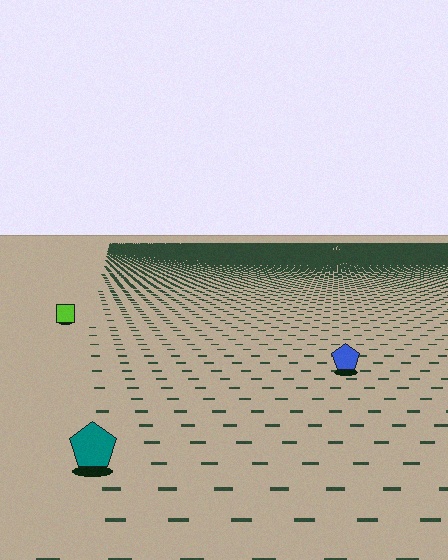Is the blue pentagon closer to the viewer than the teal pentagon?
No. The teal pentagon is closer — you can tell from the texture gradient: the ground texture is coarser near it.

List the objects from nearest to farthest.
From nearest to farthest: the teal pentagon, the blue pentagon, the lime square.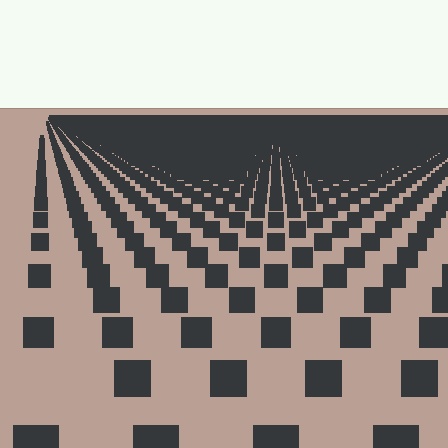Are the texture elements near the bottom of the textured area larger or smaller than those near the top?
Larger. Near the bottom, elements are closer to the viewer and appear at a bigger on-screen size.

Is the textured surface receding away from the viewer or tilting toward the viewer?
The surface is receding away from the viewer. Texture elements get smaller and denser toward the top.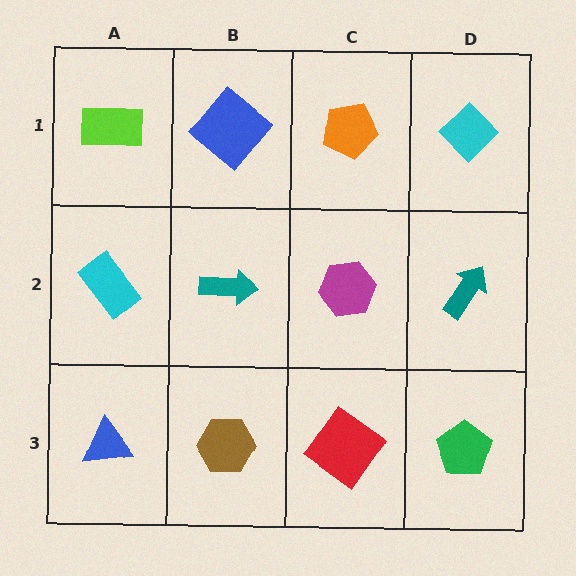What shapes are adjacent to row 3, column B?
A teal arrow (row 2, column B), a blue triangle (row 3, column A), a red diamond (row 3, column C).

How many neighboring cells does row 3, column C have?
3.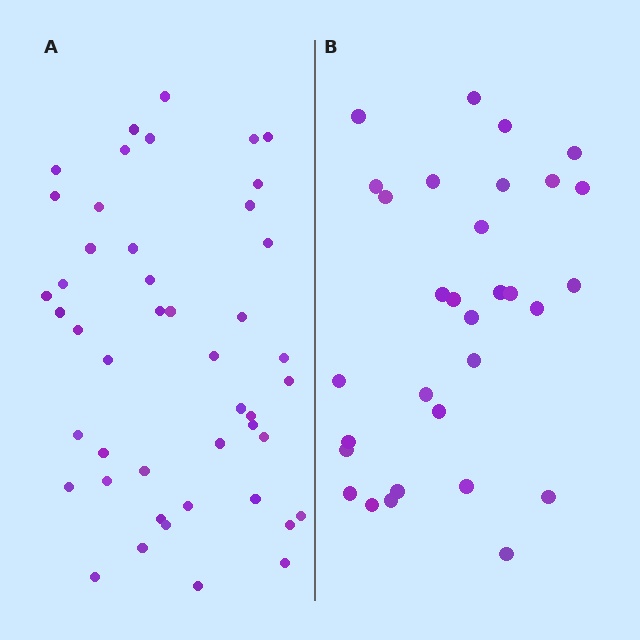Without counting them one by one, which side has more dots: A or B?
Region A (the left region) has more dots.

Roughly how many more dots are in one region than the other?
Region A has approximately 15 more dots than region B.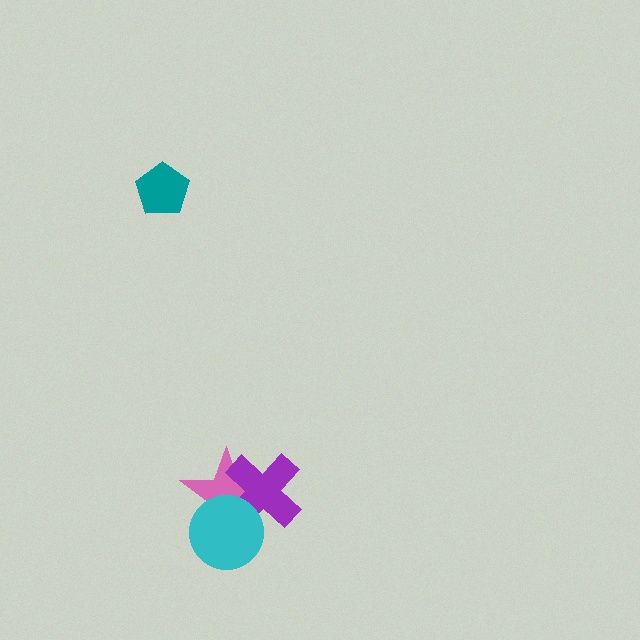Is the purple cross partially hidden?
Yes, it is partially covered by another shape.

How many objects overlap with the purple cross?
2 objects overlap with the purple cross.